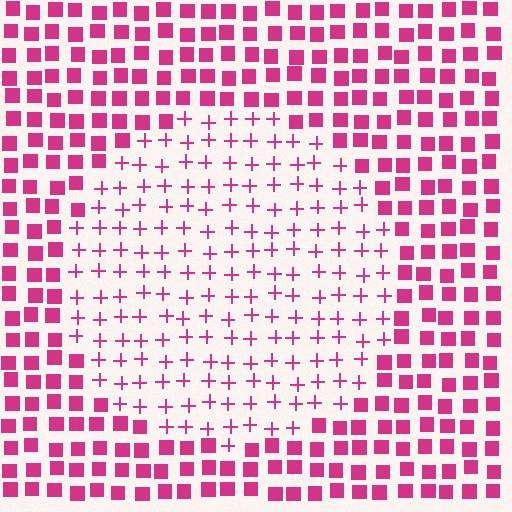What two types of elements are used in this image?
The image uses plus signs inside the circle region and squares outside it.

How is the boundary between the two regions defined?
The boundary is defined by a change in element shape: plus signs inside vs. squares outside. All elements share the same color and spacing.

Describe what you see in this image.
The image is filled with small magenta elements arranged in a uniform grid. A circle-shaped region contains plus signs, while the surrounding area contains squares. The boundary is defined purely by the change in element shape.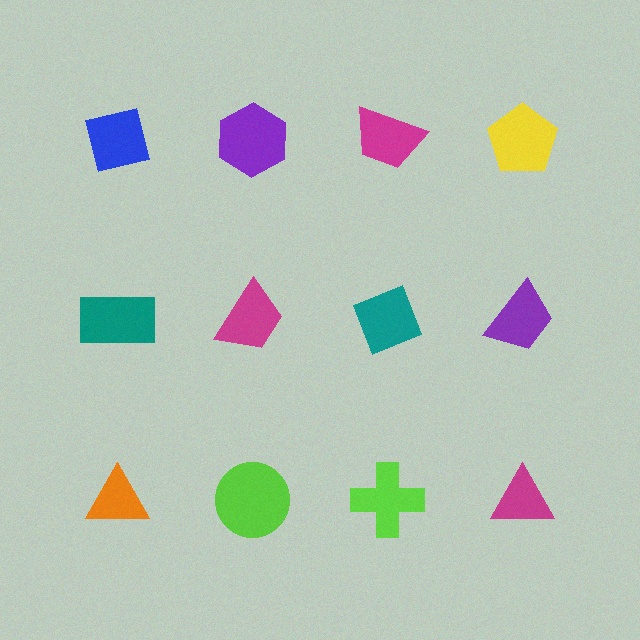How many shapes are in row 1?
4 shapes.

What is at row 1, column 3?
A magenta trapezoid.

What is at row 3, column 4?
A magenta triangle.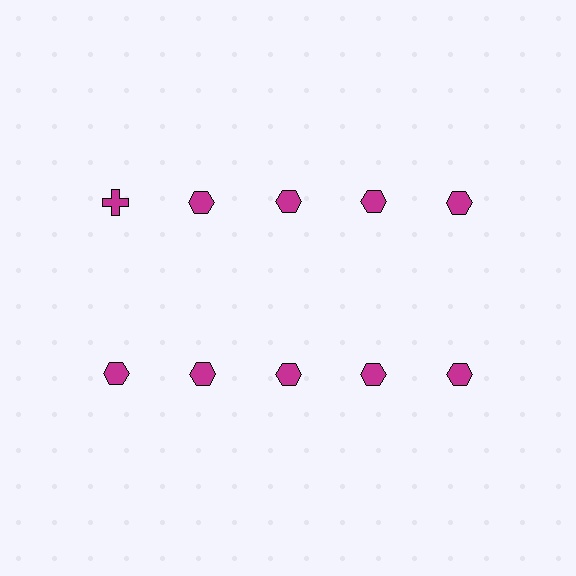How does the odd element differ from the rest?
It has a different shape: cross instead of hexagon.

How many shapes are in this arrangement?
There are 10 shapes arranged in a grid pattern.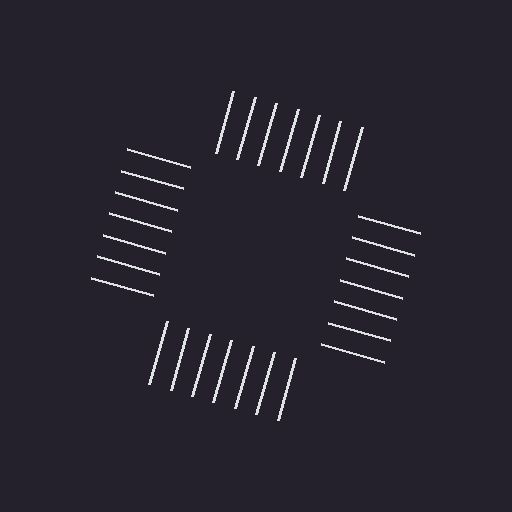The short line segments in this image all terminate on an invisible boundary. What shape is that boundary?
An illusory square — the line segments terminate on its edges but no continuous stroke is drawn.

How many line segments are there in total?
28 — 7 along each of the 4 edges.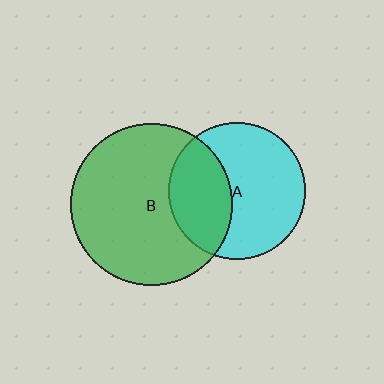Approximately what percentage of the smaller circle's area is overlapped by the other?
Approximately 35%.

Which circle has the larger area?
Circle B (green).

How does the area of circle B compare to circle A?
Approximately 1.4 times.